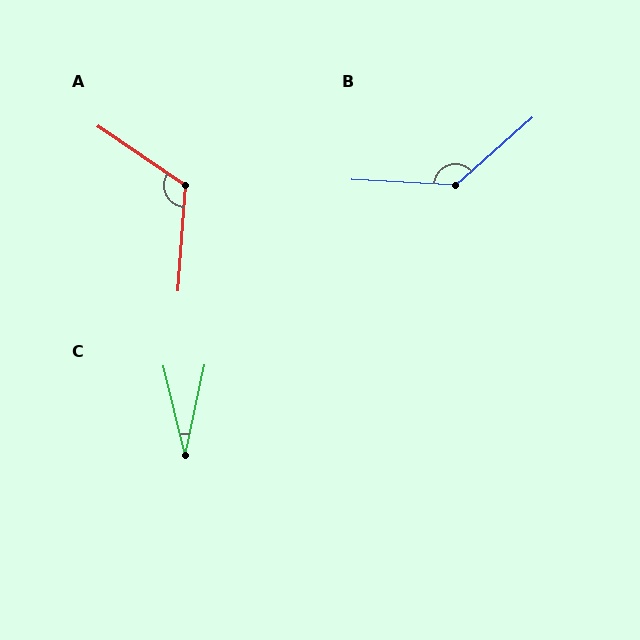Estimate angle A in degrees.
Approximately 121 degrees.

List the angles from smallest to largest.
C (26°), A (121°), B (136°).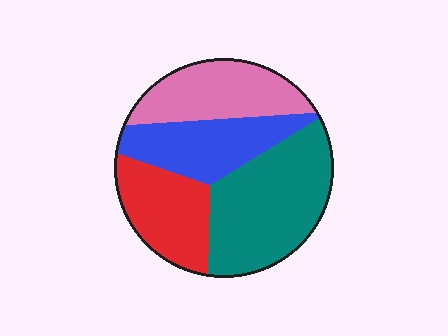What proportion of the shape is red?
Red takes up about one fifth (1/5) of the shape.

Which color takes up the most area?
Teal, at roughly 35%.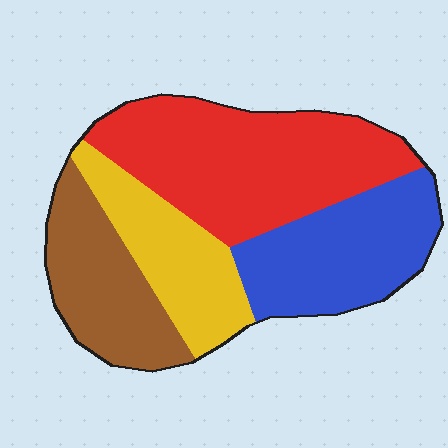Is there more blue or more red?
Red.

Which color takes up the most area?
Red, at roughly 35%.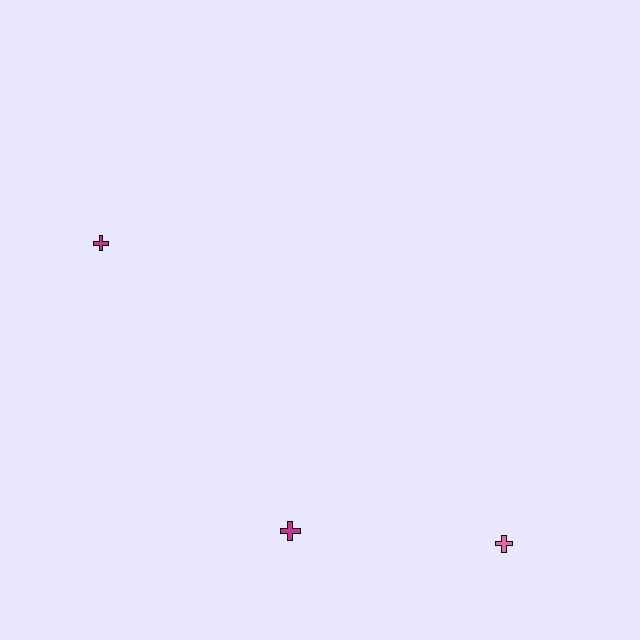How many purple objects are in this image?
There are no purple objects.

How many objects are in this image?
There are 3 objects.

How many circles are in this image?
There are no circles.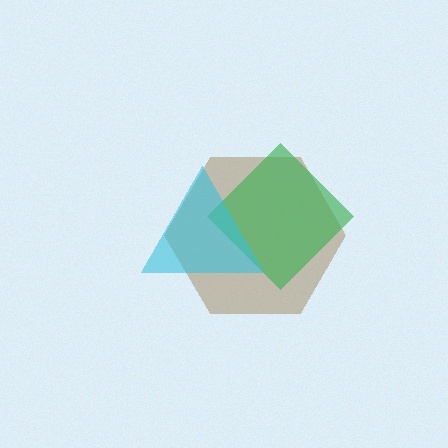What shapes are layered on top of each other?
The layered shapes are: a brown hexagon, a green diamond, a cyan triangle.